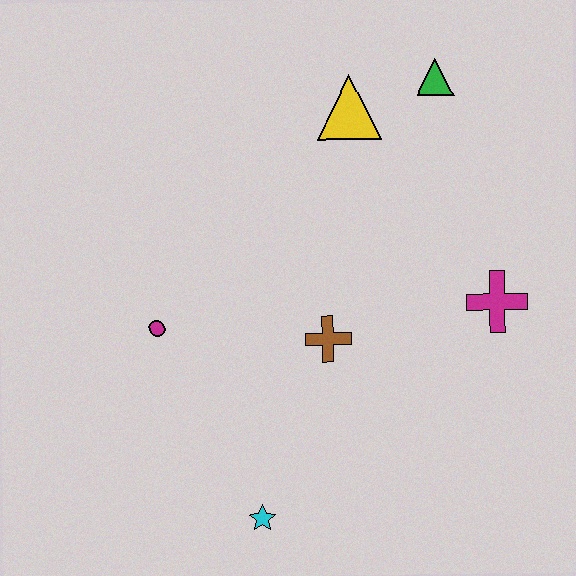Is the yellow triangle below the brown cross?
No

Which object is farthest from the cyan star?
The green triangle is farthest from the cyan star.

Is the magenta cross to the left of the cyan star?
No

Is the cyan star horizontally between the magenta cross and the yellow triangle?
No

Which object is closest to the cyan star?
The brown cross is closest to the cyan star.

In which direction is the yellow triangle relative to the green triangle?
The yellow triangle is to the left of the green triangle.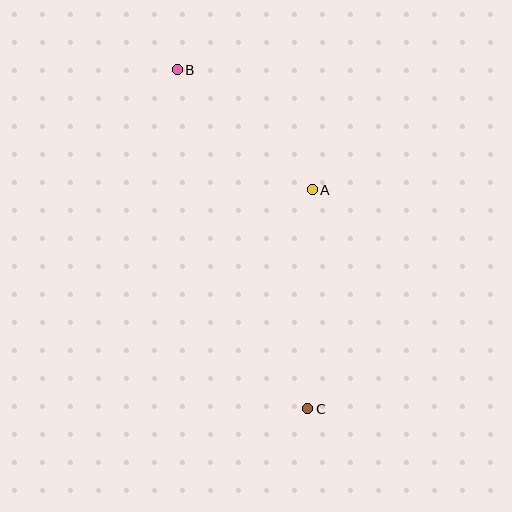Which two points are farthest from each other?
Points B and C are farthest from each other.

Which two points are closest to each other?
Points A and B are closest to each other.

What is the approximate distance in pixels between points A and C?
The distance between A and C is approximately 219 pixels.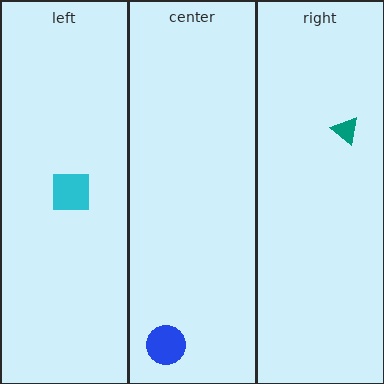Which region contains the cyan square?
The left region.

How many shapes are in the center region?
1.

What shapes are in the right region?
The teal triangle.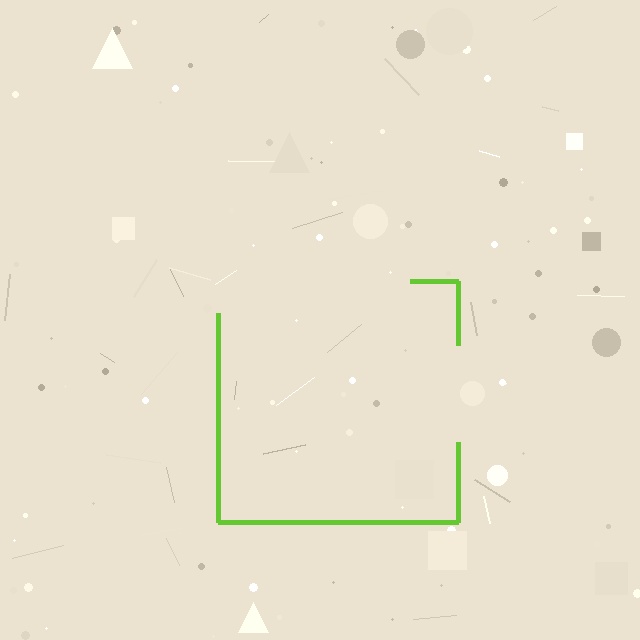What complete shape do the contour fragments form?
The contour fragments form a square.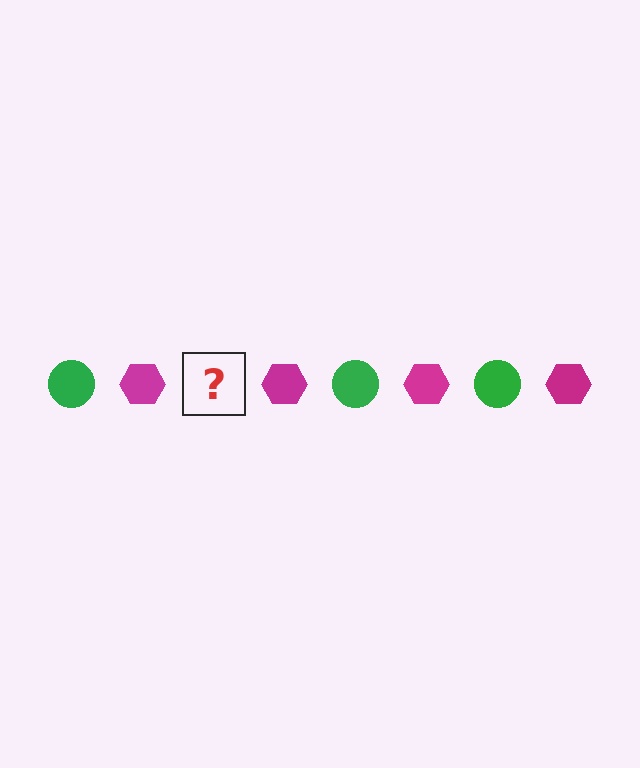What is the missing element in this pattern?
The missing element is a green circle.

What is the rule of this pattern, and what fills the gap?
The rule is that the pattern alternates between green circle and magenta hexagon. The gap should be filled with a green circle.